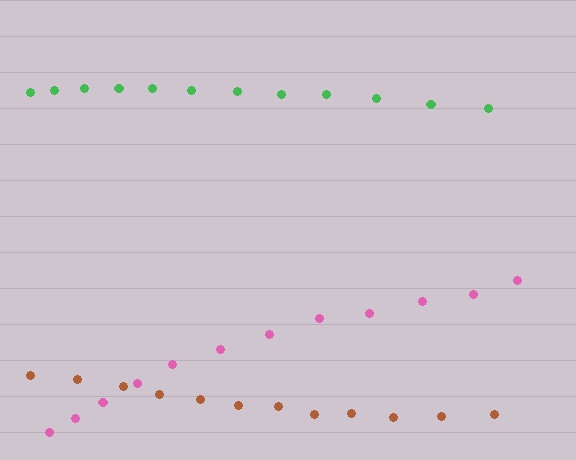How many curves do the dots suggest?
There are 3 distinct paths.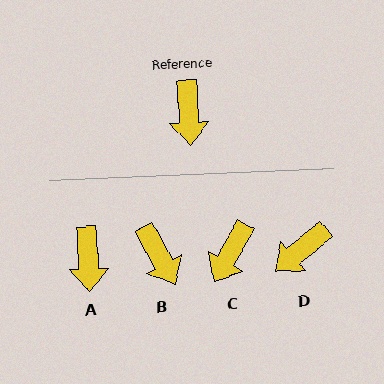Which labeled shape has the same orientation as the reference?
A.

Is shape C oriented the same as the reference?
No, it is off by about 32 degrees.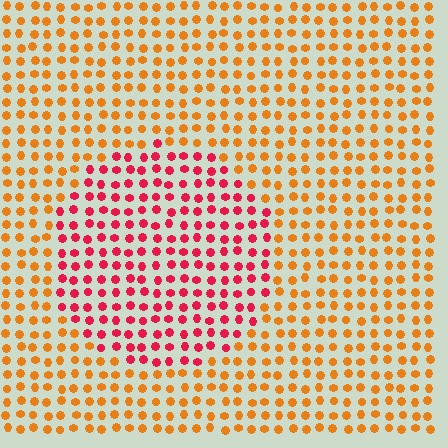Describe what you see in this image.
The image is filled with small orange elements in a uniform arrangement. A circle-shaped region is visible where the elements are tinted to a slightly different hue, forming a subtle color boundary.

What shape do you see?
I see a circle.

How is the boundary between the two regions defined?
The boundary is defined purely by a slight shift in hue (about 44 degrees). Spacing, size, and orientation are identical on both sides.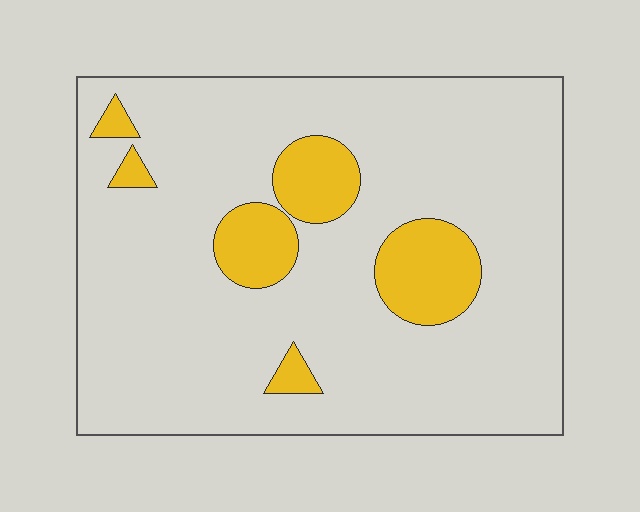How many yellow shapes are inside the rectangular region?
6.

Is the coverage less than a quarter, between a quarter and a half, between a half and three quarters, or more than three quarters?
Less than a quarter.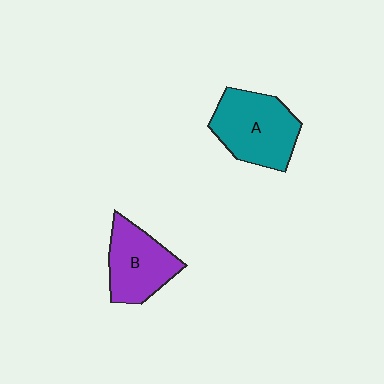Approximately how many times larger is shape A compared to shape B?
Approximately 1.2 times.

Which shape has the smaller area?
Shape B (purple).